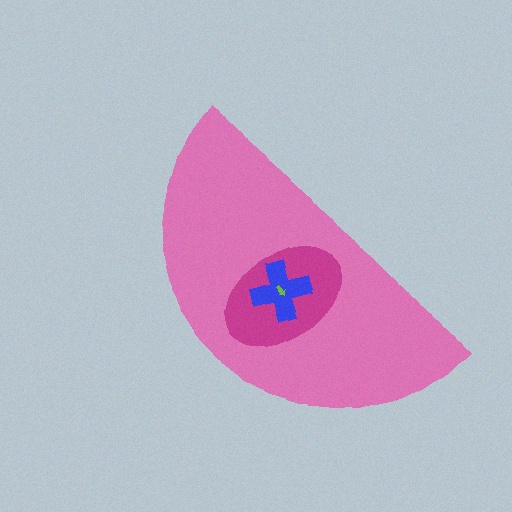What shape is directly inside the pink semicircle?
The magenta ellipse.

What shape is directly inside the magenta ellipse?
The blue cross.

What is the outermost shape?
The pink semicircle.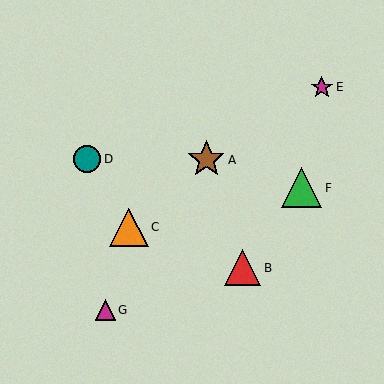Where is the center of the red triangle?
The center of the red triangle is at (243, 268).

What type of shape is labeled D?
Shape D is a teal circle.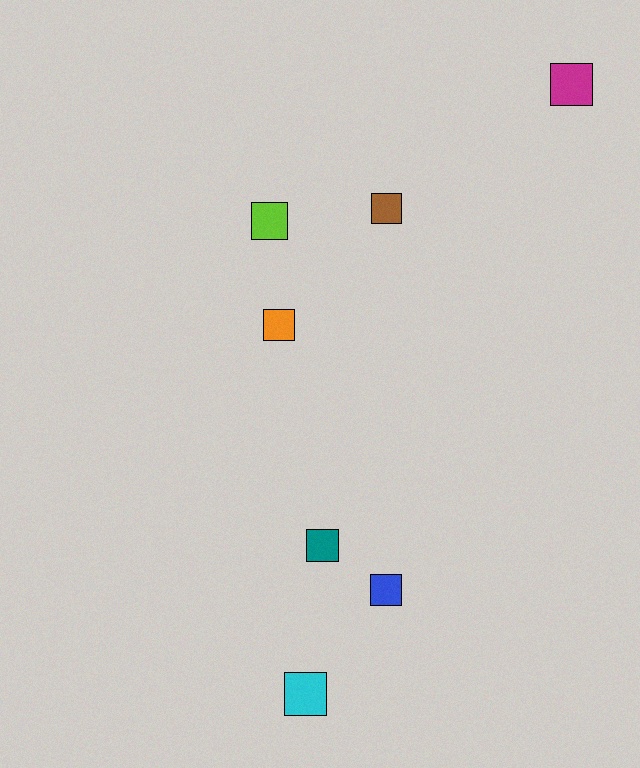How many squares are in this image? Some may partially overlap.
There are 7 squares.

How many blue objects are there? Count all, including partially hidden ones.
There is 1 blue object.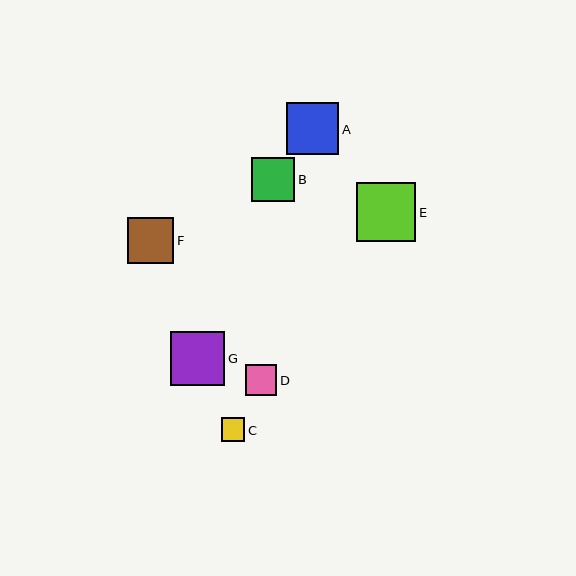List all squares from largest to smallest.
From largest to smallest: E, G, A, F, B, D, C.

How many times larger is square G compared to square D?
Square G is approximately 1.8 times the size of square D.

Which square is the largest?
Square E is the largest with a size of approximately 59 pixels.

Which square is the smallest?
Square C is the smallest with a size of approximately 23 pixels.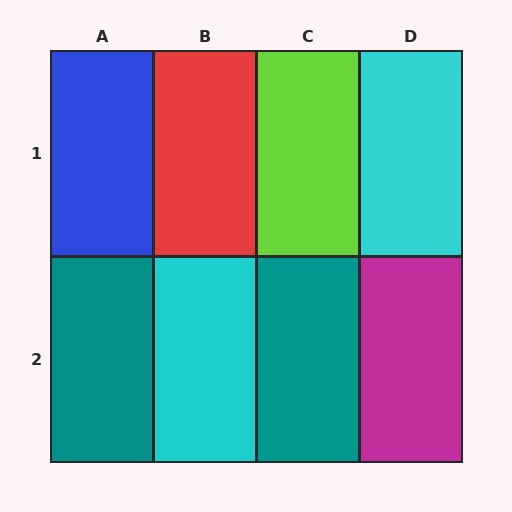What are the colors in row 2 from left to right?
Teal, cyan, teal, magenta.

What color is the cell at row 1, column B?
Red.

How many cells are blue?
1 cell is blue.